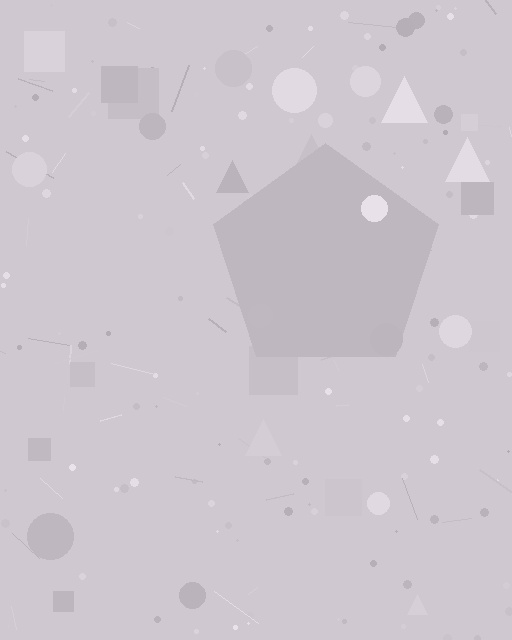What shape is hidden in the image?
A pentagon is hidden in the image.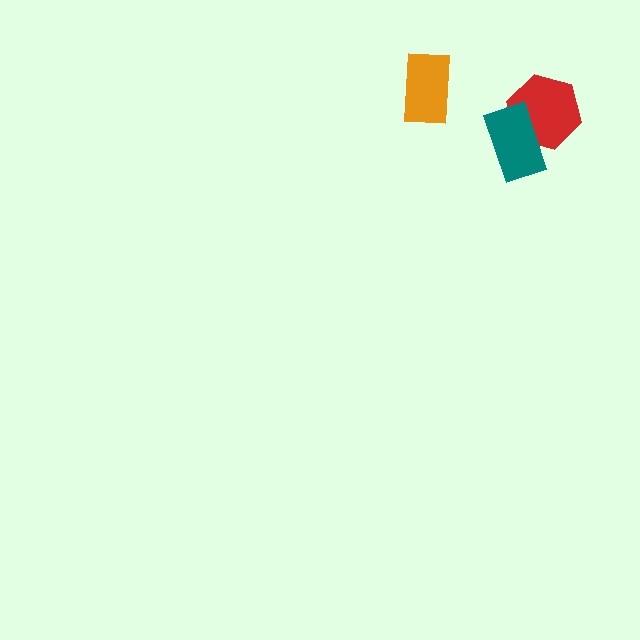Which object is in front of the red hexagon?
The teal rectangle is in front of the red hexagon.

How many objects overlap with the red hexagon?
1 object overlaps with the red hexagon.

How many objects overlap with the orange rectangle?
0 objects overlap with the orange rectangle.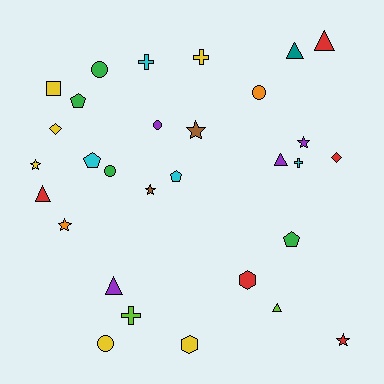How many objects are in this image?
There are 30 objects.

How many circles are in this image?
There are 5 circles.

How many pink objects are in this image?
There are no pink objects.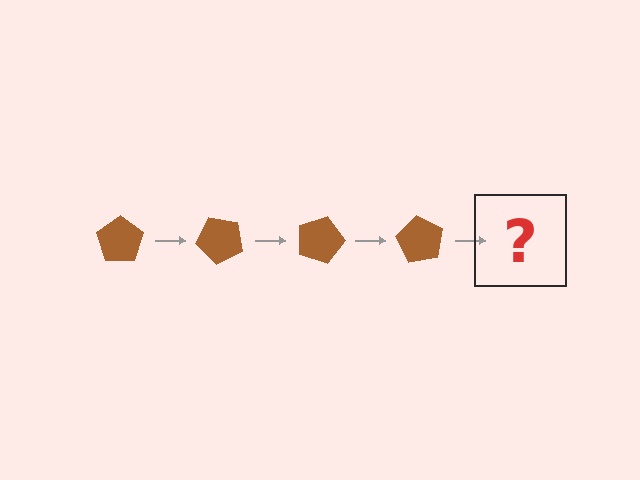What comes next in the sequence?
The next element should be a brown pentagon rotated 180 degrees.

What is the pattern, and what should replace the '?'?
The pattern is that the pentagon rotates 45 degrees each step. The '?' should be a brown pentagon rotated 180 degrees.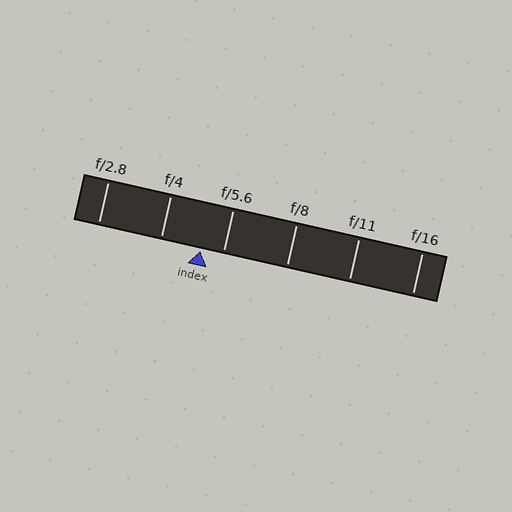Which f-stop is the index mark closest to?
The index mark is closest to f/5.6.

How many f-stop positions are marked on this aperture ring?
There are 6 f-stop positions marked.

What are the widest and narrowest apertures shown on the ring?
The widest aperture shown is f/2.8 and the narrowest is f/16.